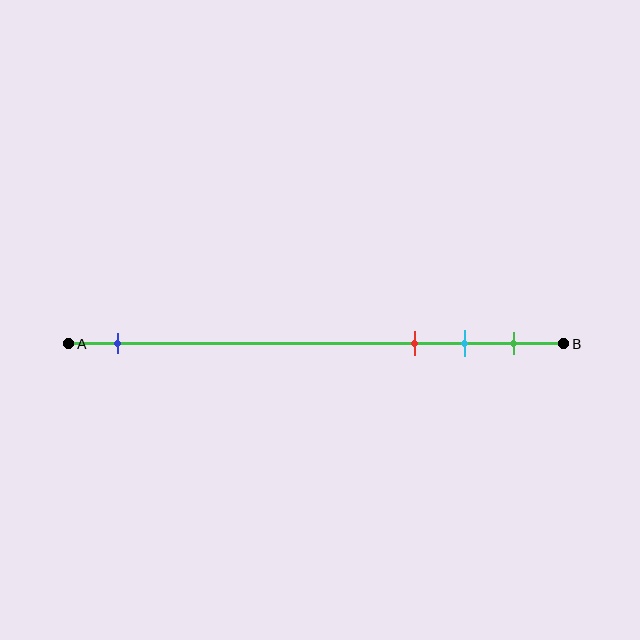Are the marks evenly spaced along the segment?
No, the marks are not evenly spaced.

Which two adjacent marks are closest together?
The cyan and green marks are the closest adjacent pair.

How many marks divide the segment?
There are 4 marks dividing the segment.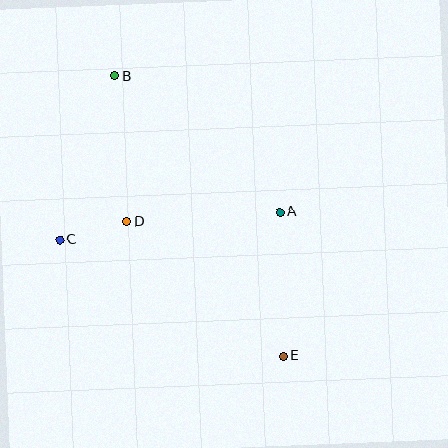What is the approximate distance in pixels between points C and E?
The distance between C and E is approximately 252 pixels.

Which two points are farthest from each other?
Points B and E are farthest from each other.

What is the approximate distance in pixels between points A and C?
The distance between A and C is approximately 222 pixels.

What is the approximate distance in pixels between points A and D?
The distance between A and D is approximately 154 pixels.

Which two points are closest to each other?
Points C and D are closest to each other.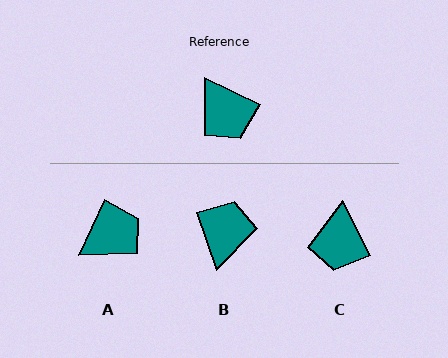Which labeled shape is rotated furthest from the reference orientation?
B, about 136 degrees away.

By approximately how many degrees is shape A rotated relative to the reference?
Approximately 92 degrees counter-clockwise.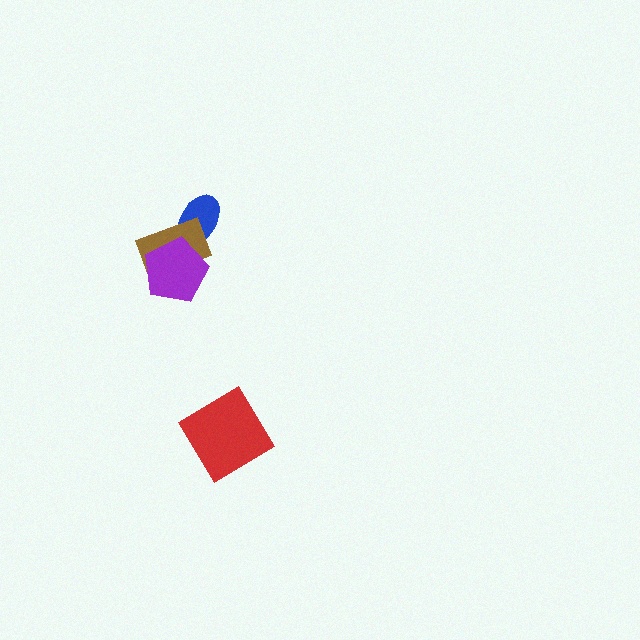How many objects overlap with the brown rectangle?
2 objects overlap with the brown rectangle.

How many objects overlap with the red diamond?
0 objects overlap with the red diamond.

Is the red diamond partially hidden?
No, no other shape covers it.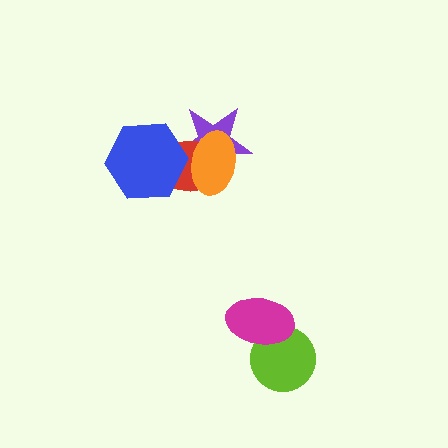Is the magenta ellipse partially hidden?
No, no other shape covers it.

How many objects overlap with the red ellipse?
3 objects overlap with the red ellipse.